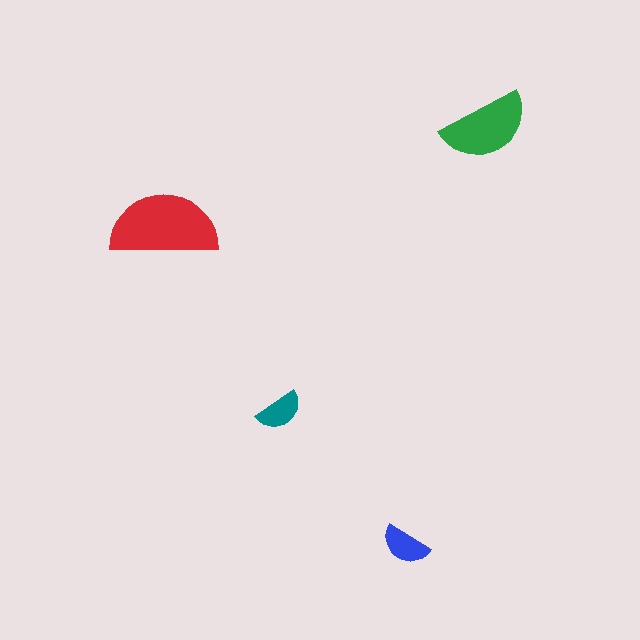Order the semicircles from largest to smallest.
the red one, the green one, the blue one, the teal one.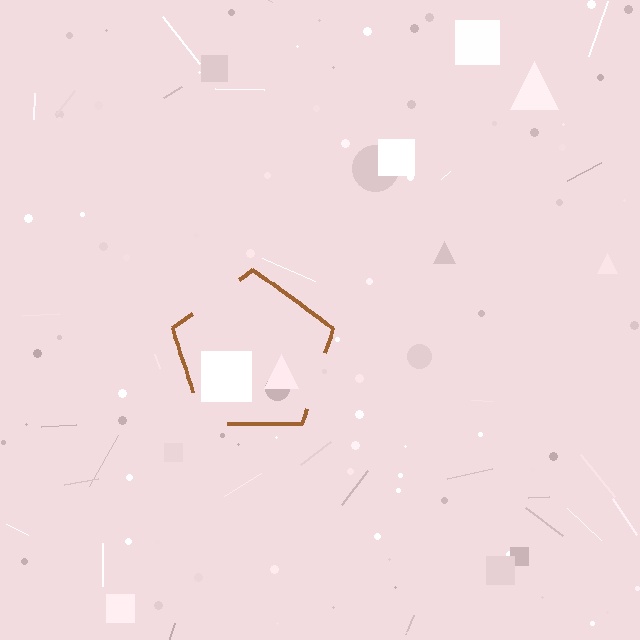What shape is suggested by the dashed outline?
The dashed outline suggests a pentagon.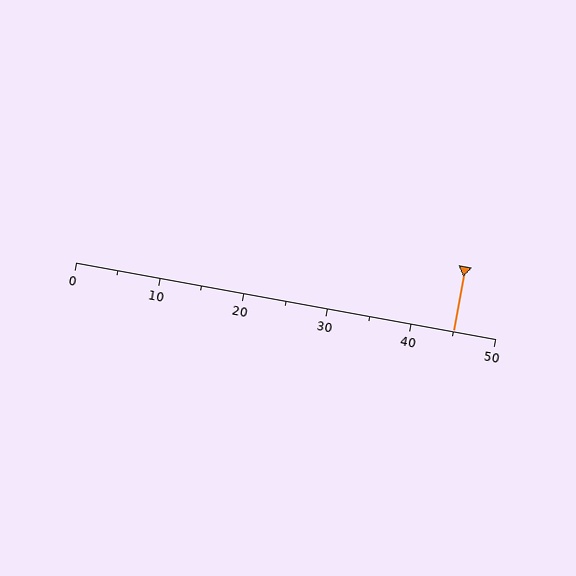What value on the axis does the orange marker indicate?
The marker indicates approximately 45.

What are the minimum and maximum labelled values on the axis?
The axis runs from 0 to 50.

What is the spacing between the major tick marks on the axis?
The major ticks are spaced 10 apart.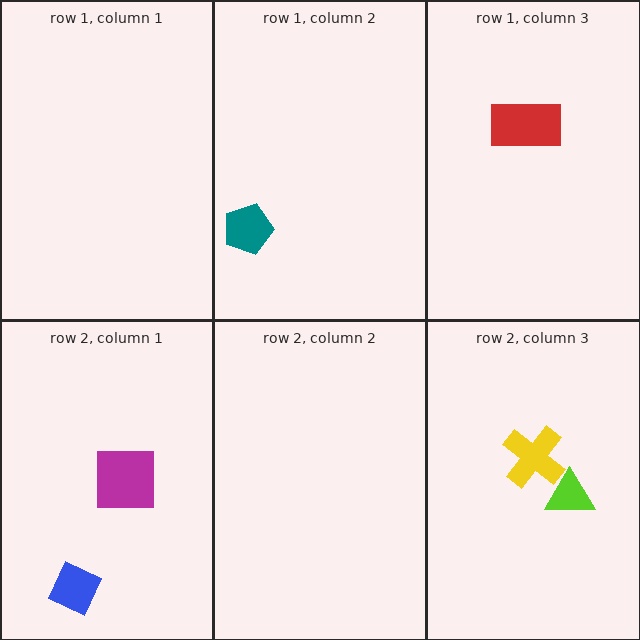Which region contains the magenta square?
The row 2, column 1 region.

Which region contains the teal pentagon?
The row 1, column 2 region.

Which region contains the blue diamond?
The row 2, column 1 region.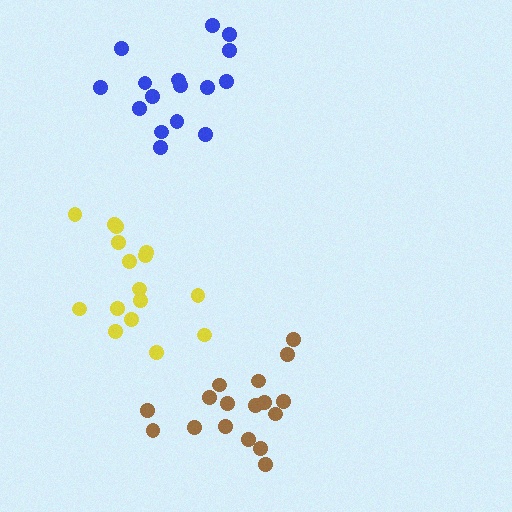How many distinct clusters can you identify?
There are 3 distinct clusters.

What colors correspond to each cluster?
The clusters are colored: blue, brown, yellow.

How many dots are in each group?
Group 1: 16 dots, Group 2: 17 dots, Group 3: 16 dots (49 total).